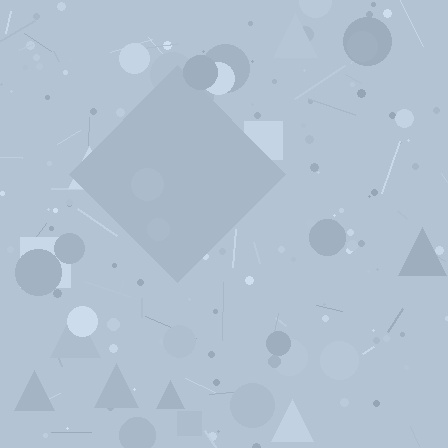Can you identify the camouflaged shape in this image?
The camouflaged shape is a diamond.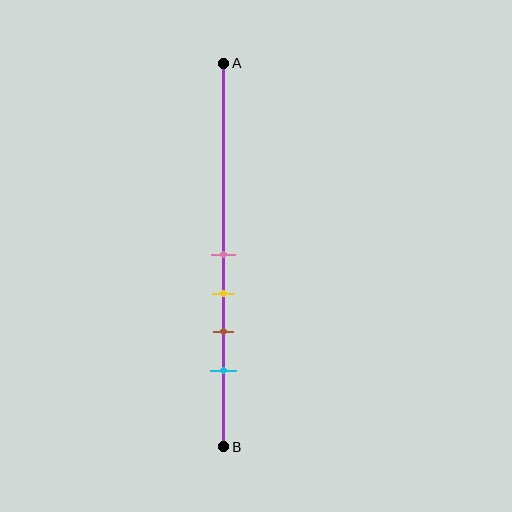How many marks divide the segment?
There are 4 marks dividing the segment.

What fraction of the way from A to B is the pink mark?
The pink mark is approximately 50% (0.5) of the way from A to B.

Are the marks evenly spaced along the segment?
Yes, the marks are approximately evenly spaced.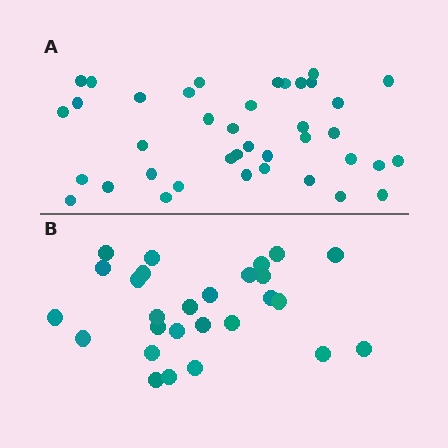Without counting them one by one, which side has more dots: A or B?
Region A (the top region) has more dots.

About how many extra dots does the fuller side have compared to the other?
Region A has roughly 12 or so more dots than region B.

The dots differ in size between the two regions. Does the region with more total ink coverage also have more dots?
No. Region B has more total ink coverage because its dots are larger, but region A actually contains more individual dots. Total area can be misleading — the number of items is what matters here.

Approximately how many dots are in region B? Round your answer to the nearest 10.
About 30 dots. (The exact count is 27, which rounds to 30.)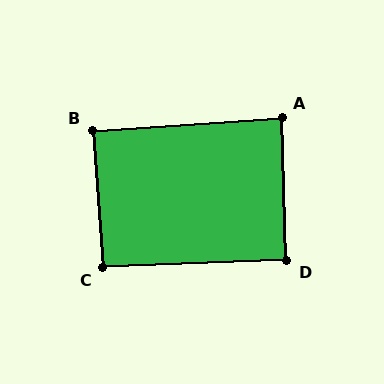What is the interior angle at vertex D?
Approximately 90 degrees (approximately right).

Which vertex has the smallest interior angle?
A, at approximately 88 degrees.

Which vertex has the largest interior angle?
C, at approximately 92 degrees.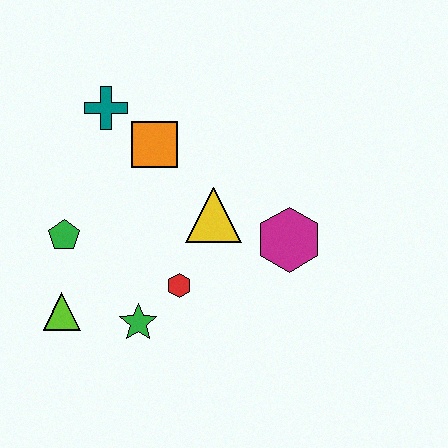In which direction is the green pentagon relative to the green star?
The green pentagon is above the green star.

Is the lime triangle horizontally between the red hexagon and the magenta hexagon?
No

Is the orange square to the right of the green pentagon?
Yes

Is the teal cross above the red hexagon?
Yes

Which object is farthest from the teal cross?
The magenta hexagon is farthest from the teal cross.